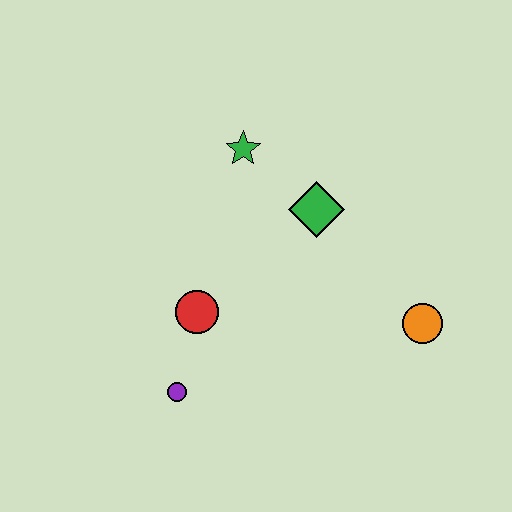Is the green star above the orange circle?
Yes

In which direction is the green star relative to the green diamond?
The green star is to the left of the green diamond.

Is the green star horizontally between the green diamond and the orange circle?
No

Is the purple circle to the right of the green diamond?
No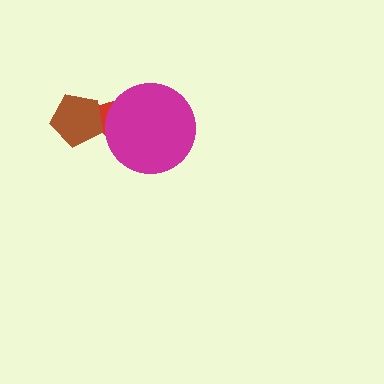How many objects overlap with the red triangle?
2 objects overlap with the red triangle.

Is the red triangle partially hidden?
Yes, it is partially covered by another shape.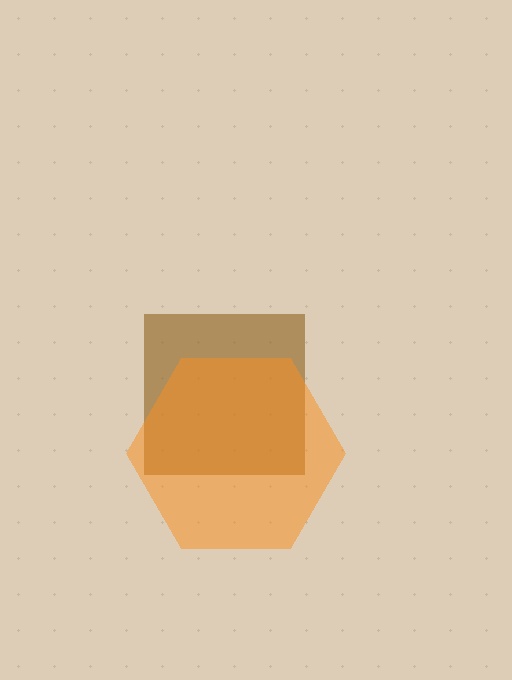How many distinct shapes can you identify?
There are 2 distinct shapes: a brown square, an orange hexagon.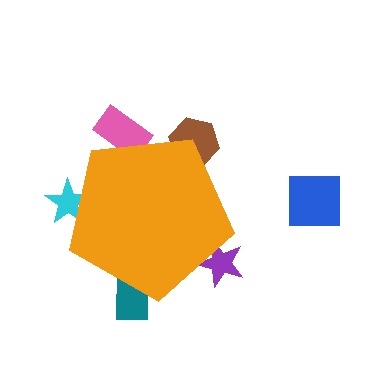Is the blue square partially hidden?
No, the blue square is fully visible.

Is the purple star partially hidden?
Yes, the purple star is partially hidden behind the orange pentagon.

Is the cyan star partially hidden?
Yes, the cyan star is partially hidden behind the orange pentagon.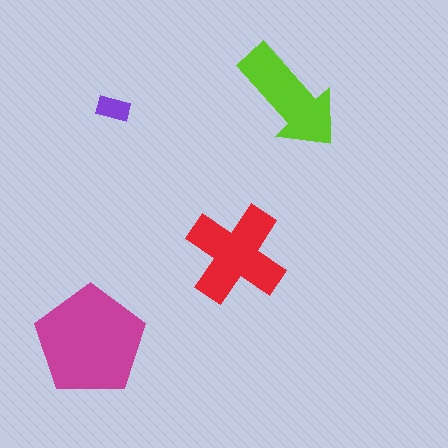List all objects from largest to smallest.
The magenta pentagon, the red cross, the lime arrow, the purple rectangle.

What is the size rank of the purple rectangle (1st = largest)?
4th.